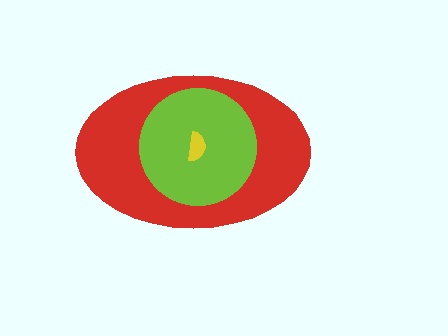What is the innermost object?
The yellow semicircle.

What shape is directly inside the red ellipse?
The lime circle.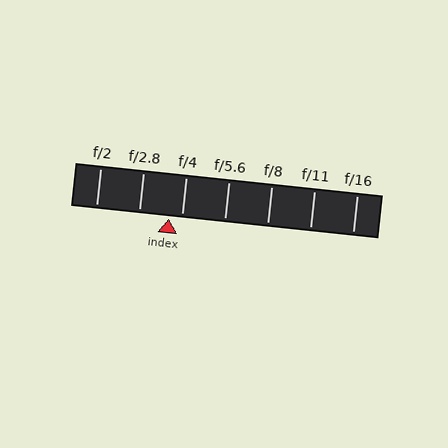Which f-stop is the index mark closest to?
The index mark is closest to f/4.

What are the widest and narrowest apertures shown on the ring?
The widest aperture shown is f/2 and the narrowest is f/16.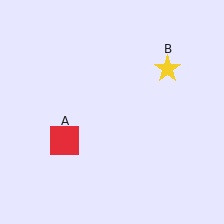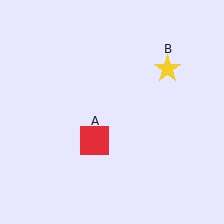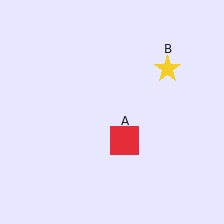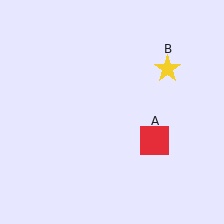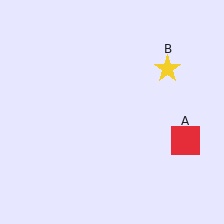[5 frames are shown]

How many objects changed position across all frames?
1 object changed position: red square (object A).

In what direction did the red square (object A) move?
The red square (object A) moved right.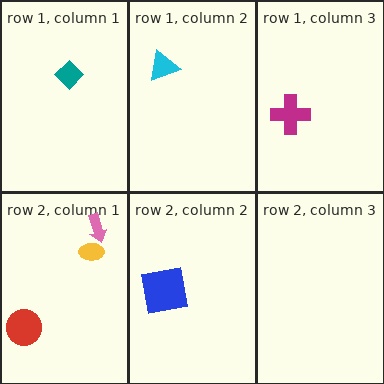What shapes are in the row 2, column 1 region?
The red circle, the yellow ellipse, the pink arrow.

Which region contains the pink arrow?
The row 2, column 1 region.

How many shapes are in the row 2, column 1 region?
3.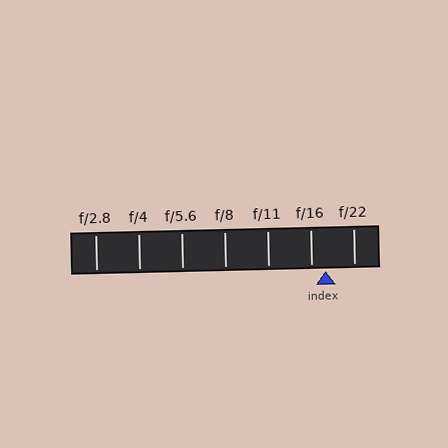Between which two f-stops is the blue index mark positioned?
The index mark is between f/16 and f/22.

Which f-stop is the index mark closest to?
The index mark is closest to f/16.